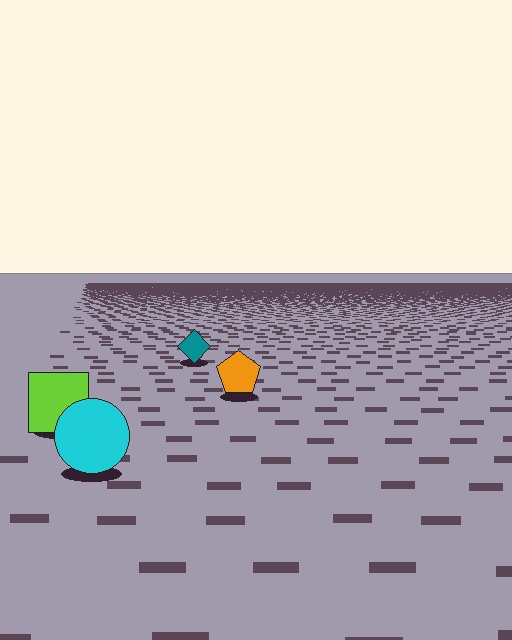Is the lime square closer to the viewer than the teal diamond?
Yes. The lime square is closer — you can tell from the texture gradient: the ground texture is coarser near it.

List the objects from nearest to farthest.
From nearest to farthest: the cyan circle, the lime square, the orange pentagon, the teal diamond.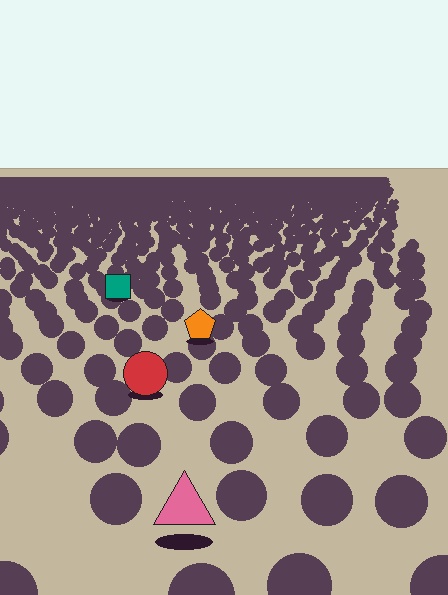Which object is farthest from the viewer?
The teal square is farthest from the viewer. It appears smaller and the ground texture around it is denser.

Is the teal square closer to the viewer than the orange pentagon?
No. The orange pentagon is closer — you can tell from the texture gradient: the ground texture is coarser near it.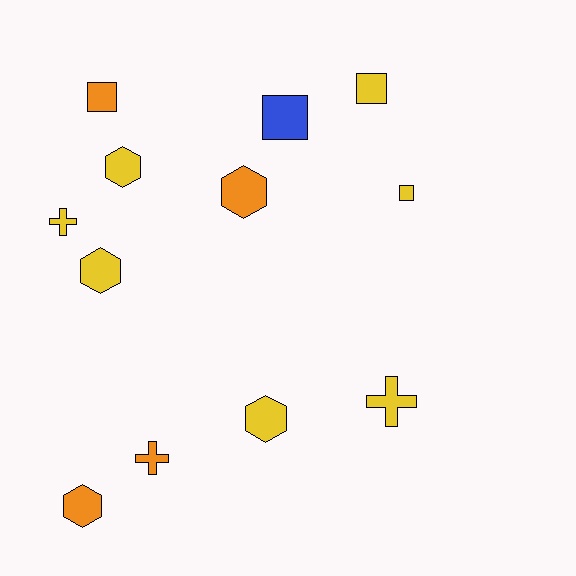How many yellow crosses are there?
There are 2 yellow crosses.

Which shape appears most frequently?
Hexagon, with 5 objects.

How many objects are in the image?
There are 12 objects.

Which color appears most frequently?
Yellow, with 7 objects.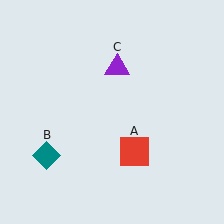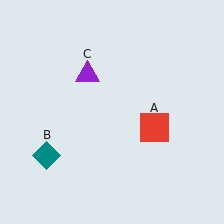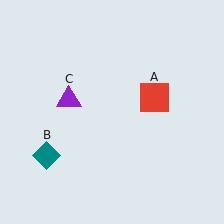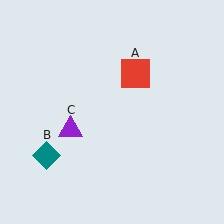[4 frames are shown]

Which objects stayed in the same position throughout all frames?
Teal diamond (object B) remained stationary.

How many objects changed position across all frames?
2 objects changed position: red square (object A), purple triangle (object C).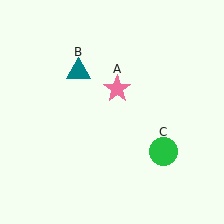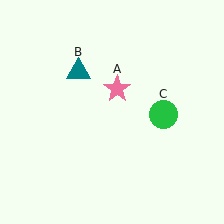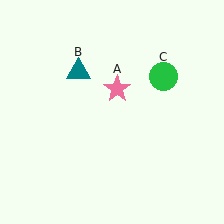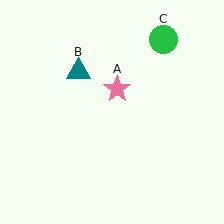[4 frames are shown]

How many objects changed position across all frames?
1 object changed position: green circle (object C).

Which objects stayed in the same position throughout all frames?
Pink star (object A) and teal triangle (object B) remained stationary.